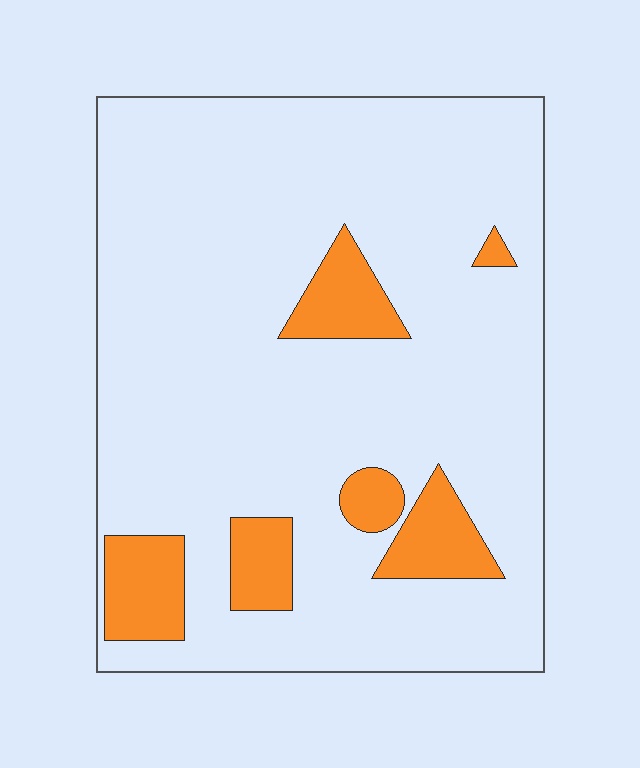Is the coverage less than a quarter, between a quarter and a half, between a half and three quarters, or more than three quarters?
Less than a quarter.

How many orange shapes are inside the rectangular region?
6.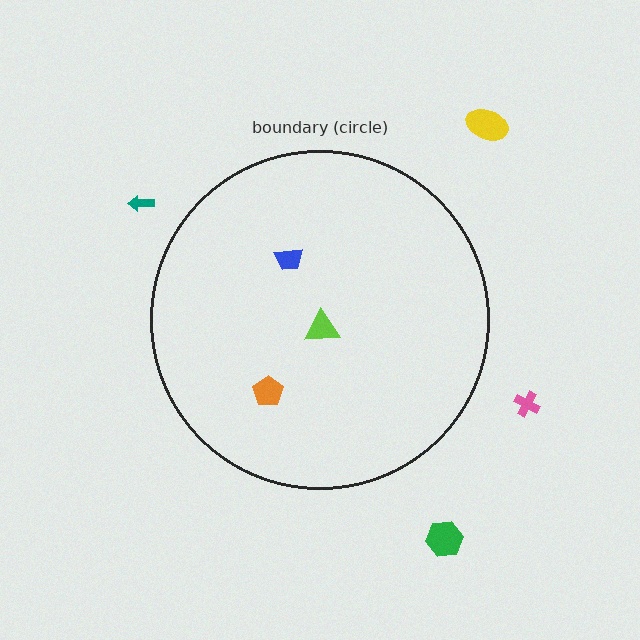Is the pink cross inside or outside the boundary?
Outside.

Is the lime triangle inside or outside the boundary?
Inside.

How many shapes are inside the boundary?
3 inside, 4 outside.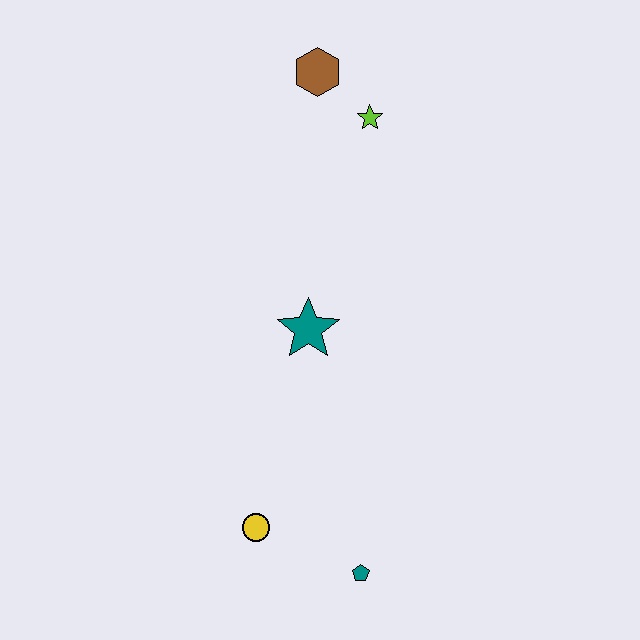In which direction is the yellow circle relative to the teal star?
The yellow circle is below the teal star.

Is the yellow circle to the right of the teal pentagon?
No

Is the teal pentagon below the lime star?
Yes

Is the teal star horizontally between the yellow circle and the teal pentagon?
Yes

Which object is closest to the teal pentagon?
The yellow circle is closest to the teal pentagon.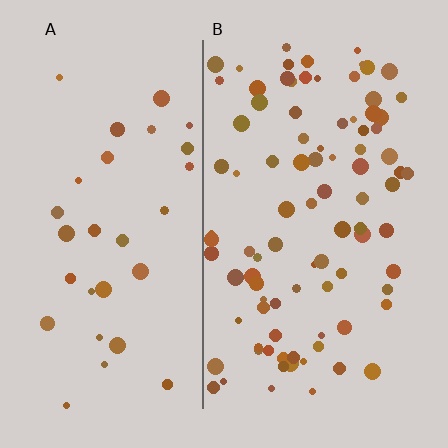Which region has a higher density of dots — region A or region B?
B (the right).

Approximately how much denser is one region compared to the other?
Approximately 2.9× — region B over region A.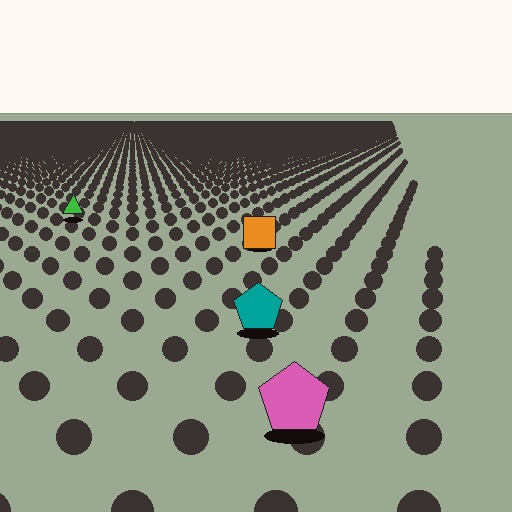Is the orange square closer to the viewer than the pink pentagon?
No. The pink pentagon is closer — you can tell from the texture gradient: the ground texture is coarser near it.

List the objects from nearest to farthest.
From nearest to farthest: the pink pentagon, the teal pentagon, the orange square, the green triangle.